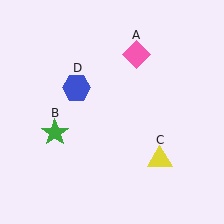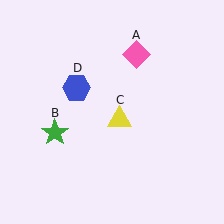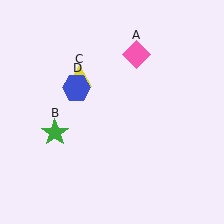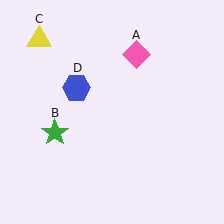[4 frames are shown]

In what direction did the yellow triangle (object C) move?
The yellow triangle (object C) moved up and to the left.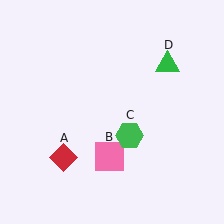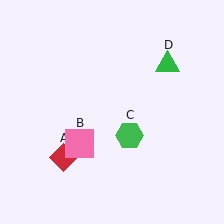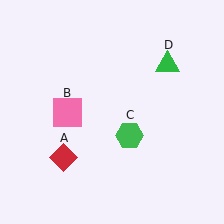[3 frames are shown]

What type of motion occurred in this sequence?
The pink square (object B) rotated clockwise around the center of the scene.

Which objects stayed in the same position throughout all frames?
Red diamond (object A) and green hexagon (object C) and green triangle (object D) remained stationary.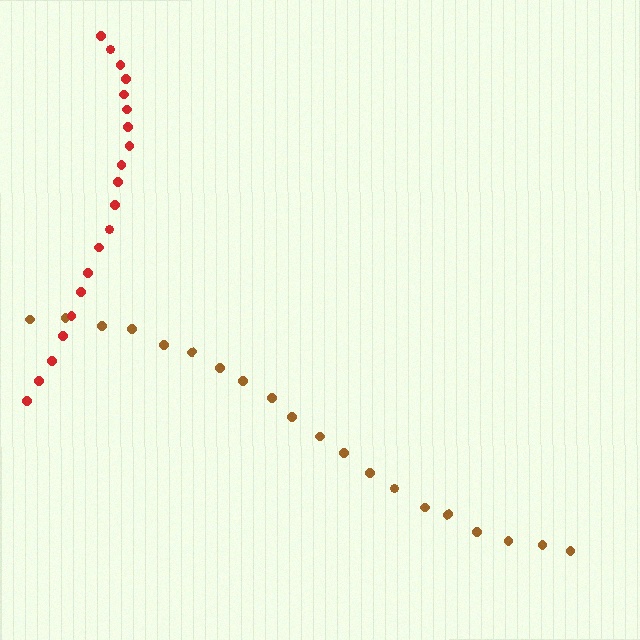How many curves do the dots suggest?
There are 2 distinct paths.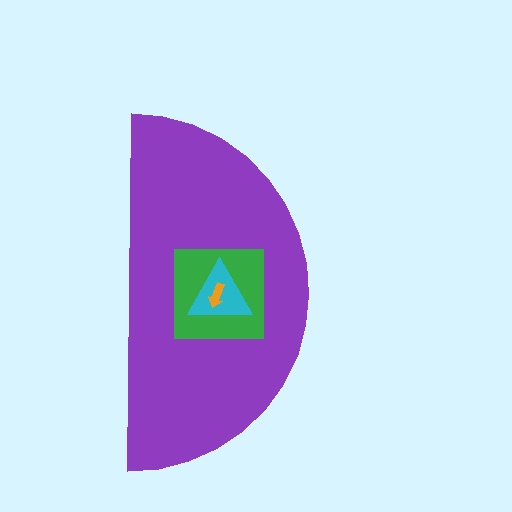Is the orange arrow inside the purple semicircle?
Yes.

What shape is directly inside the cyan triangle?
The orange arrow.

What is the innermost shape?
The orange arrow.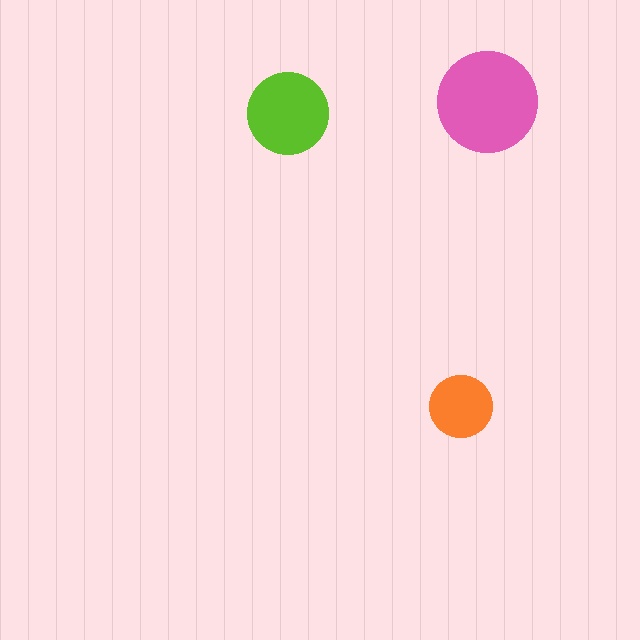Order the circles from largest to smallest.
the pink one, the lime one, the orange one.